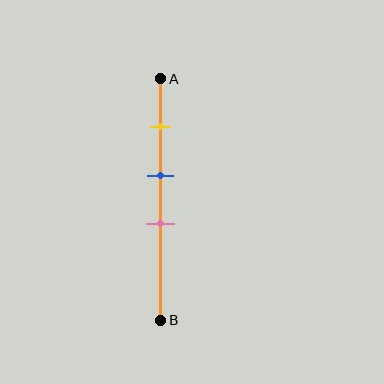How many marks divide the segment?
There are 3 marks dividing the segment.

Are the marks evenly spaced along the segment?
Yes, the marks are approximately evenly spaced.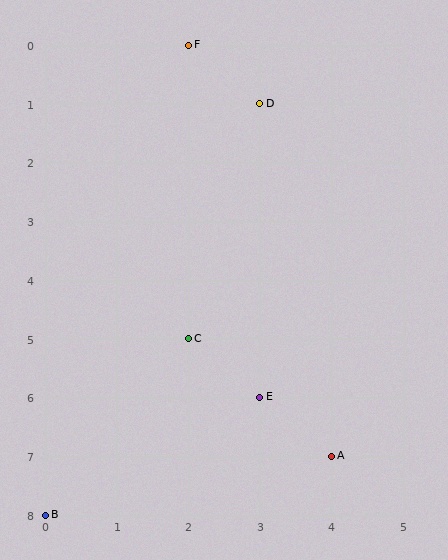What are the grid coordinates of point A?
Point A is at grid coordinates (4, 7).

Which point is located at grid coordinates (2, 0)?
Point F is at (2, 0).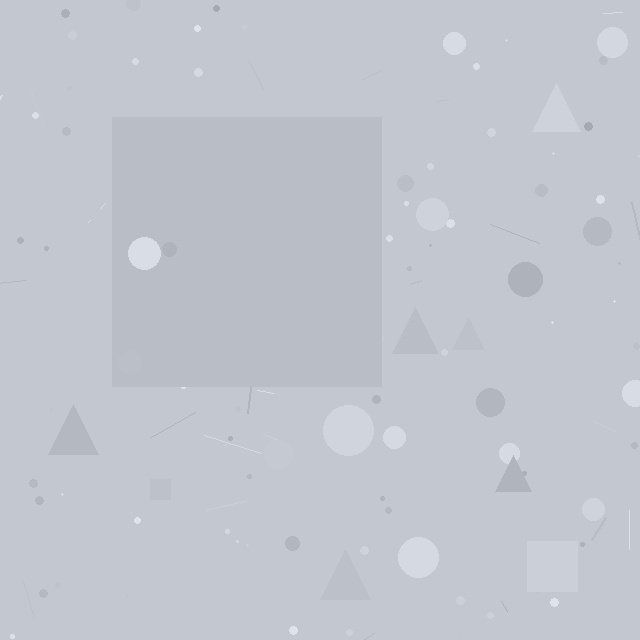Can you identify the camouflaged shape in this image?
The camouflaged shape is a square.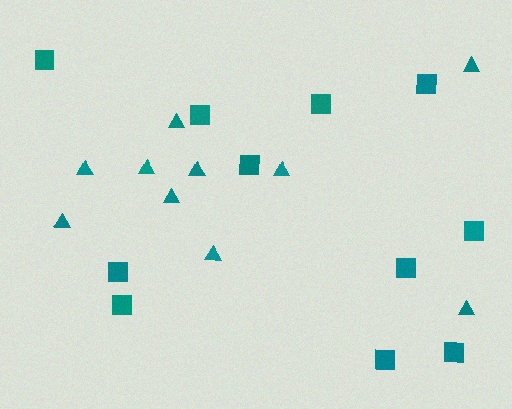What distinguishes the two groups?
There are 2 groups: one group of triangles (10) and one group of squares (11).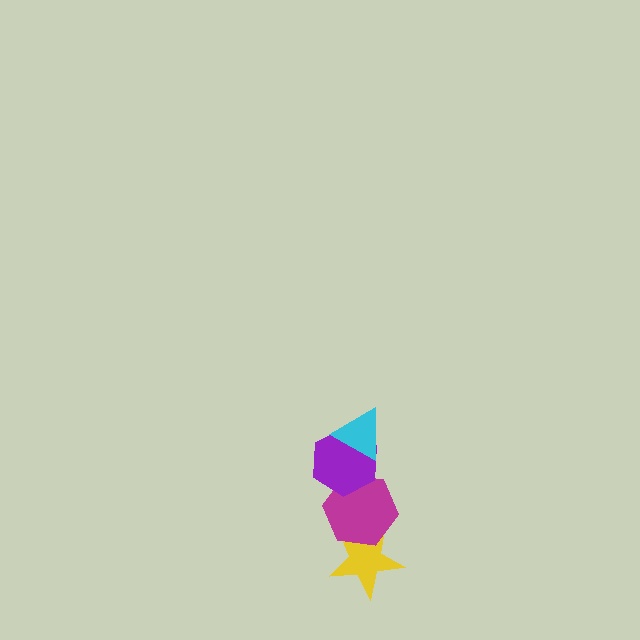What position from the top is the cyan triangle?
The cyan triangle is 1st from the top.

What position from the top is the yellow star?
The yellow star is 4th from the top.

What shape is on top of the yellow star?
The magenta hexagon is on top of the yellow star.